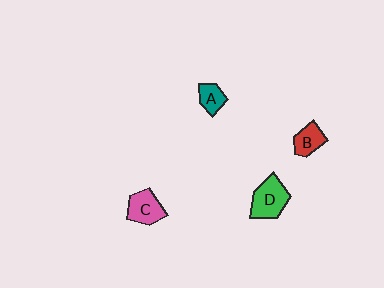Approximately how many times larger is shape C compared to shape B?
Approximately 1.3 times.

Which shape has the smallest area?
Shape A (teal).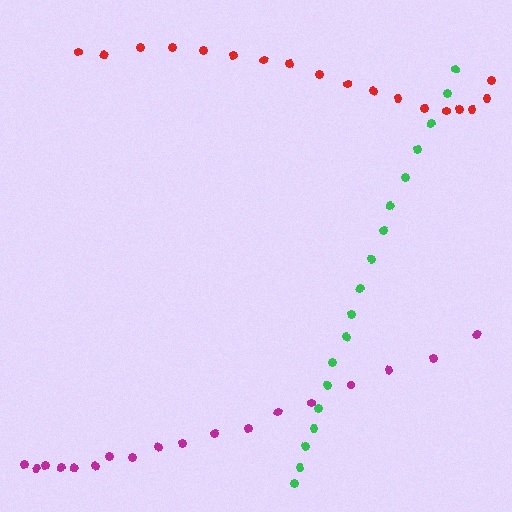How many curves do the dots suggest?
There are 3 distinct paths.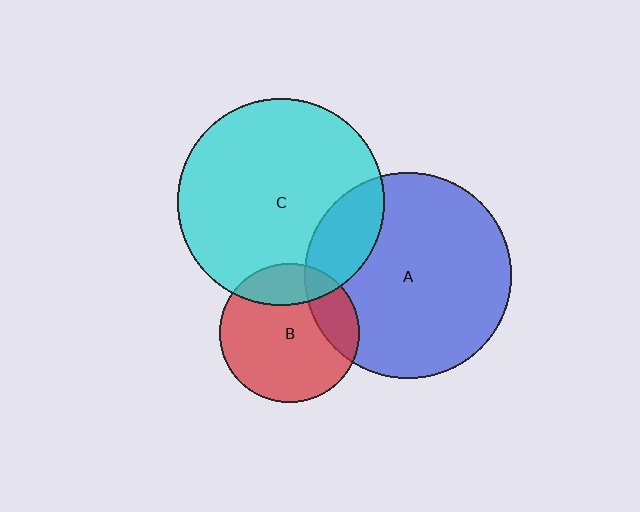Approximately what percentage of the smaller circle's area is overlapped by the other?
Approximately 20%.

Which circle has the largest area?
Circle C (cyan).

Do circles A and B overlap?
Yes.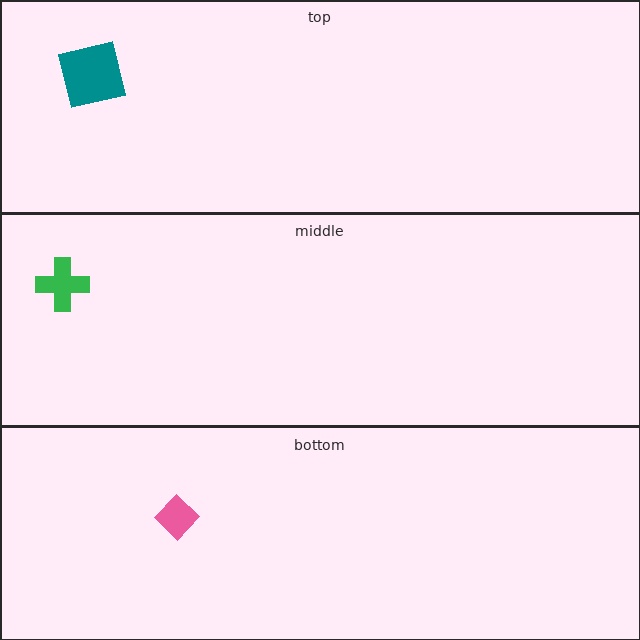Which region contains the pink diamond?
The bottom region.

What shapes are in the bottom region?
The pink diamond.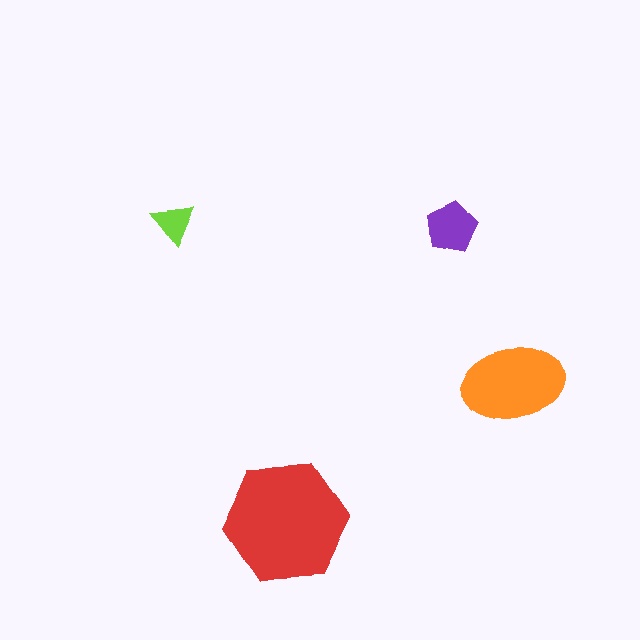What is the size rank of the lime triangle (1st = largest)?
4th.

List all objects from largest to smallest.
The red hexagon, the orange ellipse, the purple pentagon, the lime triangle.